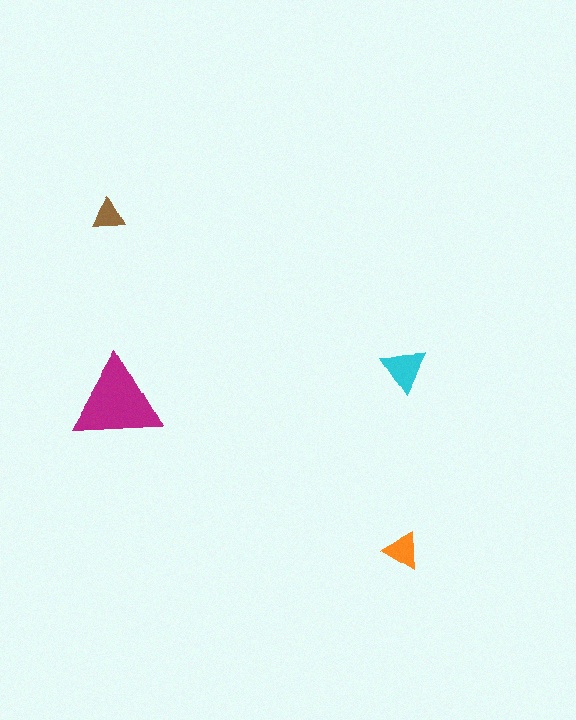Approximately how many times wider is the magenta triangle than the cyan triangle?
About 2 times wider.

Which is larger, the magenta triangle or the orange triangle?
The magenta one.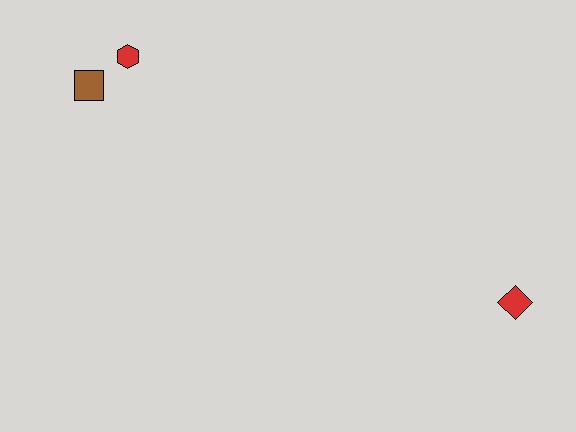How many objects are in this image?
There are 3 objects.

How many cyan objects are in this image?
There are no cyan objects.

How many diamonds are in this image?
There is 1 diamond.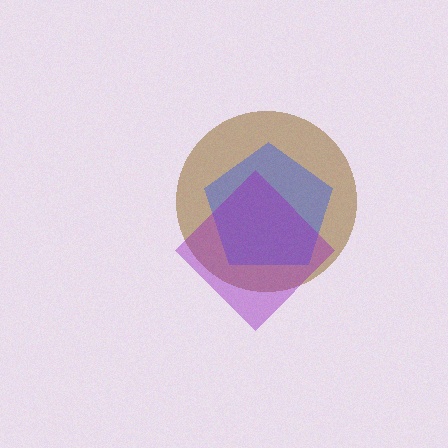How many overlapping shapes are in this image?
There are 3 overlapping shapes in the image.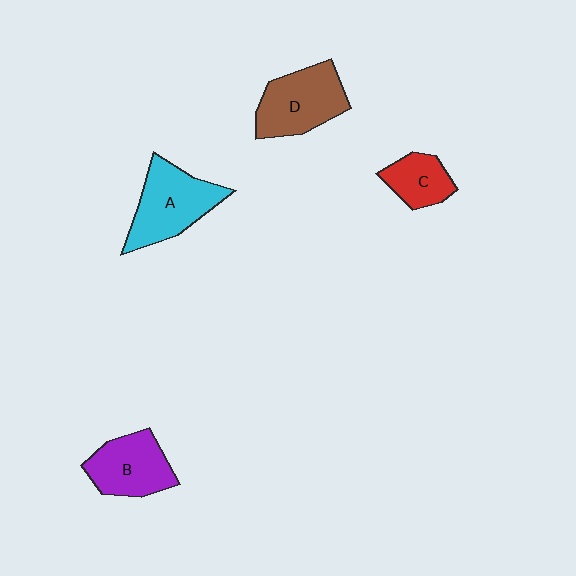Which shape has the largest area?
Shape A (cyan).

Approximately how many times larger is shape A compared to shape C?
Approximately 1.8 times.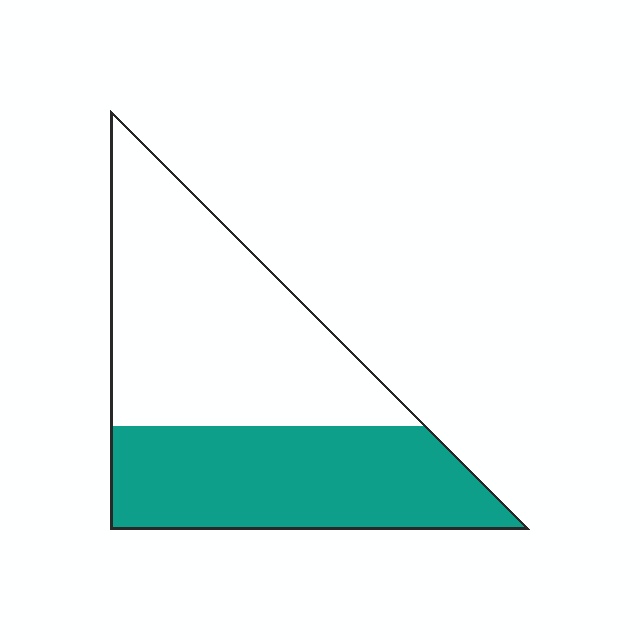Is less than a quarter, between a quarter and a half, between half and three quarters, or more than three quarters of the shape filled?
Between a quarter and a half.